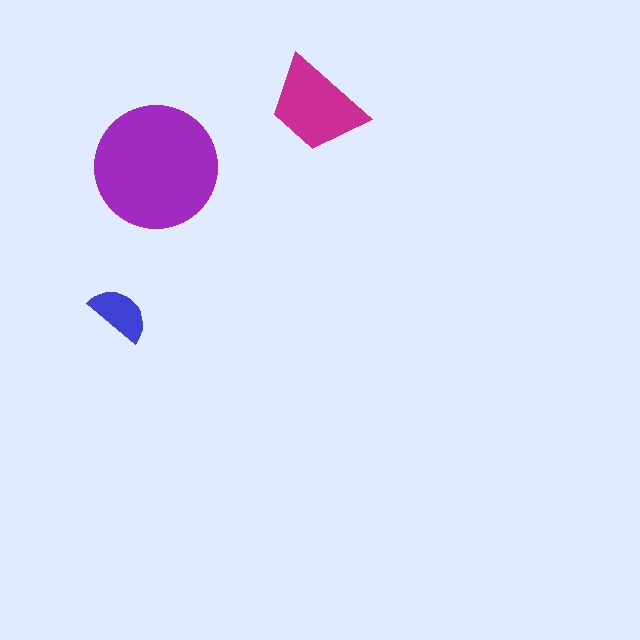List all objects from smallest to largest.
The blue semicircle, the magenta trapezoid, the purple circle.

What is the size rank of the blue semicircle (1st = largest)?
3rd.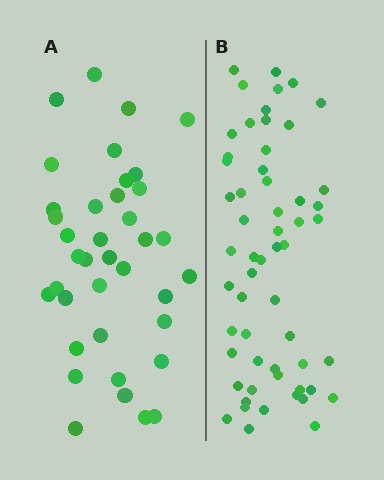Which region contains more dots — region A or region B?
Region B (the right region) has more dots.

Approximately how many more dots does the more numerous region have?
Region B has approximately 20 more dots than region A.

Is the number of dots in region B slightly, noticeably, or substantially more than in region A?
Region B has substantially more. The ratio is roughly 1.5 to 1.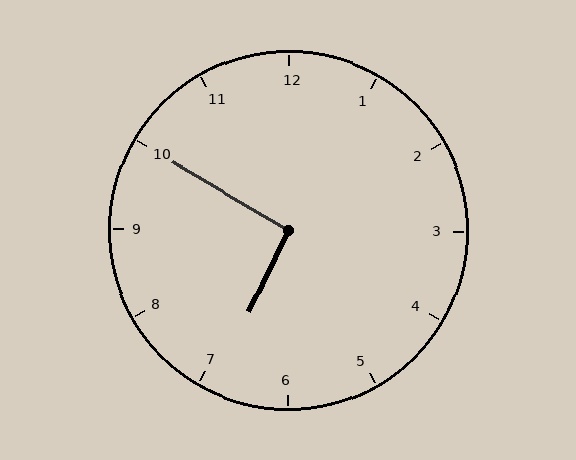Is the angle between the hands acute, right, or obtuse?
It is right.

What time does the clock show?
6:50.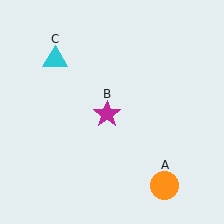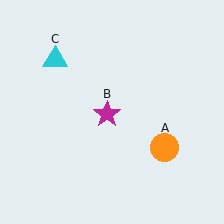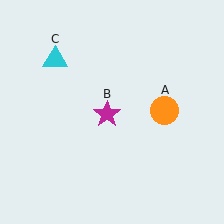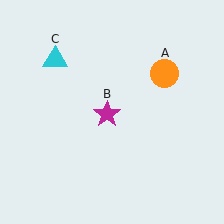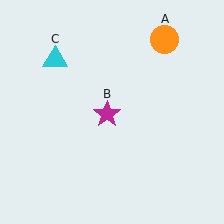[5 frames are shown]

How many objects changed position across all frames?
1 object changed position: orange circle (object A).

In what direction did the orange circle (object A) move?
The orange circle (object A) moved up.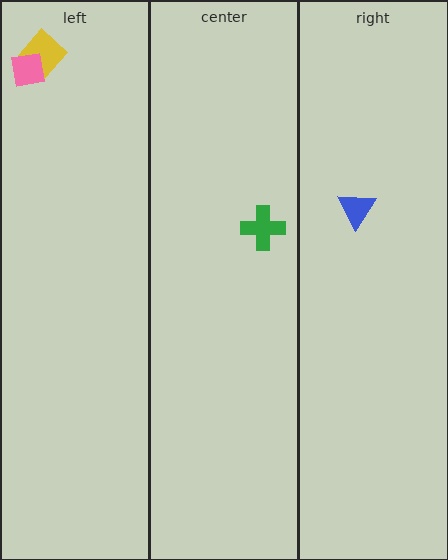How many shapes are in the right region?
1.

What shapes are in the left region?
The yellow diamond, the pink square.